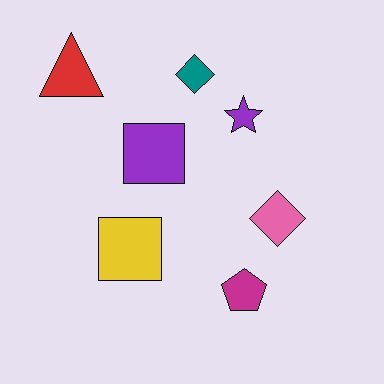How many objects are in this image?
There are 7 objects.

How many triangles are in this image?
There is 1 triangle.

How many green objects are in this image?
There are no green objects.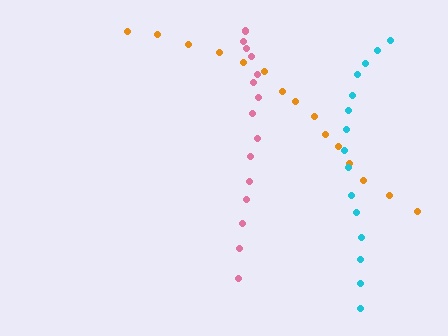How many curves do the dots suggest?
There are 3 distinct paths.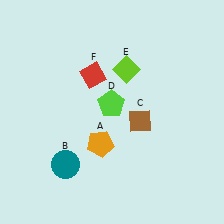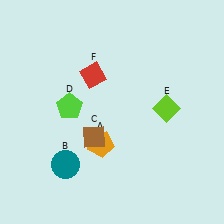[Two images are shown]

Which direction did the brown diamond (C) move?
The brown diamond (C) moved left.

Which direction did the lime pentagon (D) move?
The lime pentagon (D) moved left.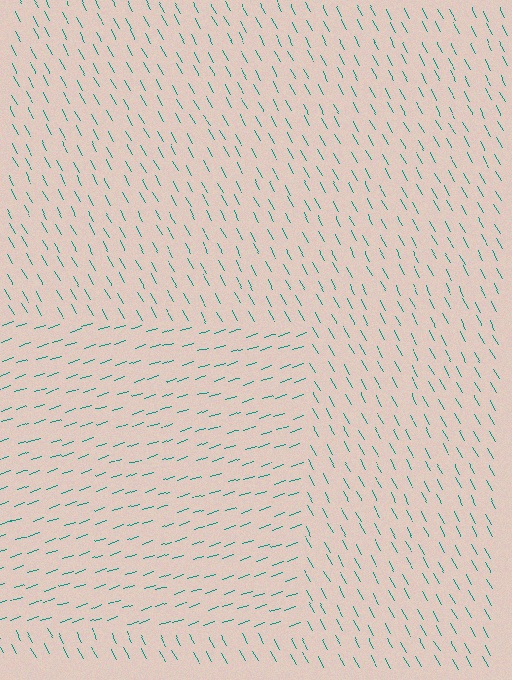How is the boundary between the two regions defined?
The boundary is defined purely by a change in line orientation (approximately 79 degrees difference). All lines are the same color and thickness.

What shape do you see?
I see a rectangle.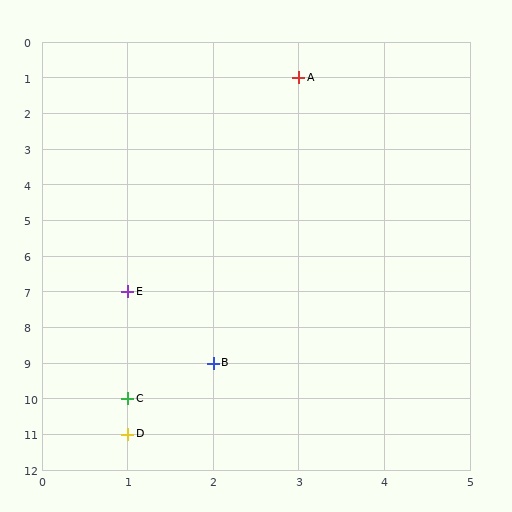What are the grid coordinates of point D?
Point D is at grid coordinates (1, 11).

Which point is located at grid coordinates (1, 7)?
Point E is at (1, 7).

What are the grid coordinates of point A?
Point A is at grid coordinates (3, 1).